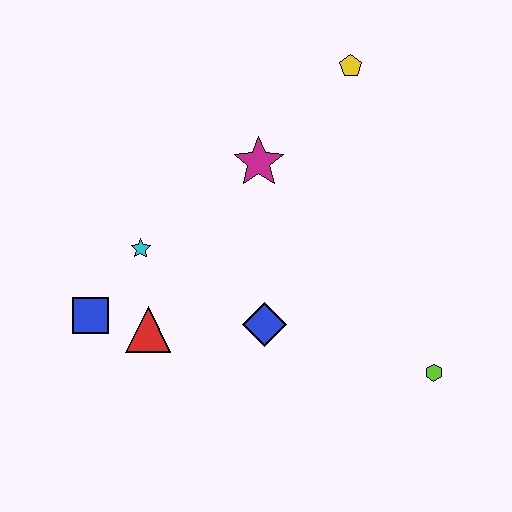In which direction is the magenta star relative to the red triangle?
The magenta star is above the red triangle.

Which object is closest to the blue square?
The red triangle is closest to the blue square.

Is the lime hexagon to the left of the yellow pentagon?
No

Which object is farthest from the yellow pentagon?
The blue square is farthest from the yellow pentagon.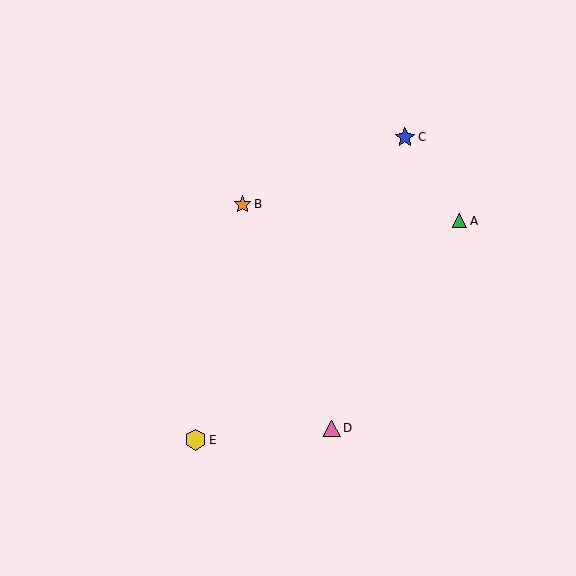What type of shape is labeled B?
Shape B is an orange star.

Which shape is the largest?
The yellow hexagon (labeled E) is the largest.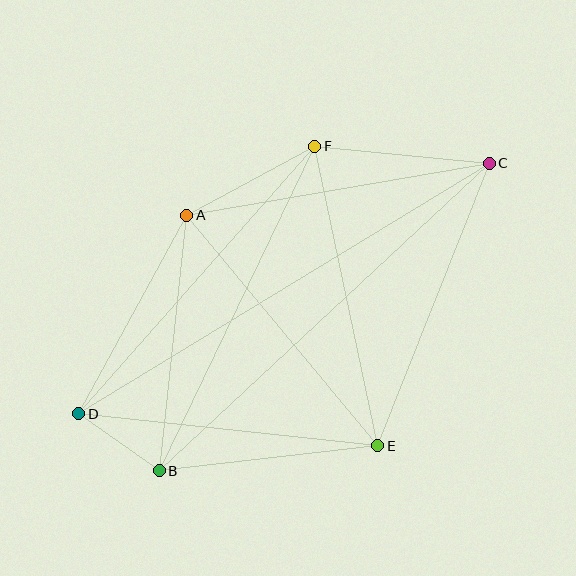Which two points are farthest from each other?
Points C and D are farthest from each other.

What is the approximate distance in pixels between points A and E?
The distance between A and E is approximately 299 pixels.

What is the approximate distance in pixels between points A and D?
The distance between A and D is approximately 226 pixels.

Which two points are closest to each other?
Points B and D are closest to each other.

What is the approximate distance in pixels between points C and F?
The distance between C and F is approximately 175 pixels.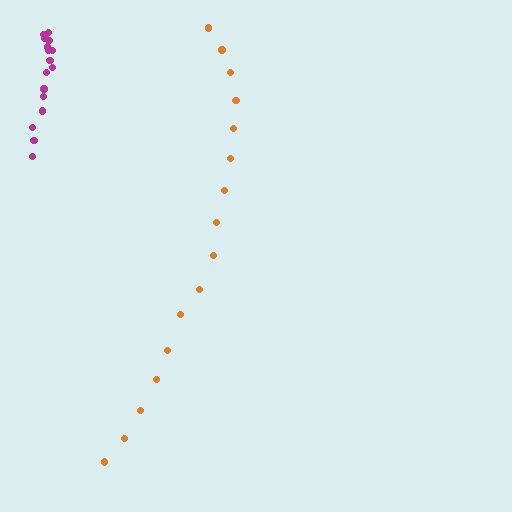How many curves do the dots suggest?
There are 2 distinct paths.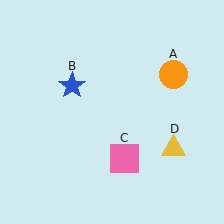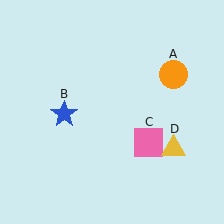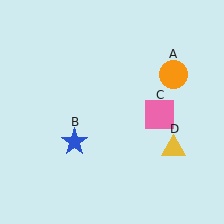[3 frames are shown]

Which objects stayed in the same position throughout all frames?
Orange circle (object A) and yellow triangle (object D) remained stationary.